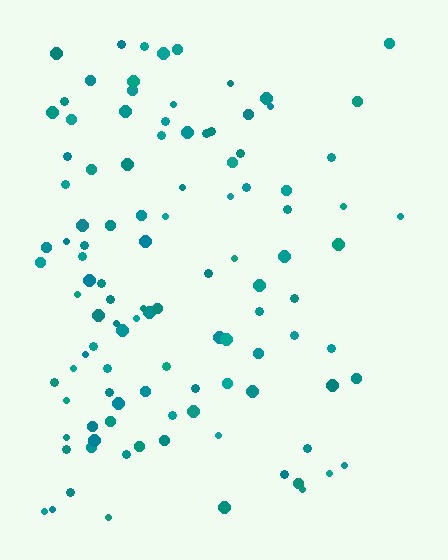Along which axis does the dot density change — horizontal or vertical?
Horizontal.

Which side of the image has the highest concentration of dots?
The left.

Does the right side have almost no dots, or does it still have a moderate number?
Still a moderate number, just noticeably fewer than the left.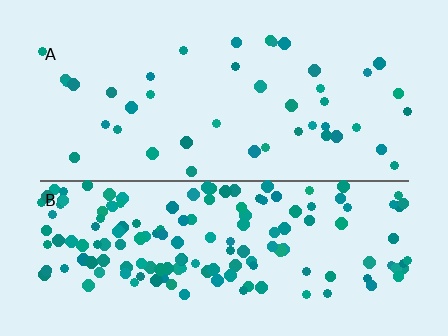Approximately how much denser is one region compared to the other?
Approximately 3.7× — region B over region A.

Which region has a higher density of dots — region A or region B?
B (the bottom).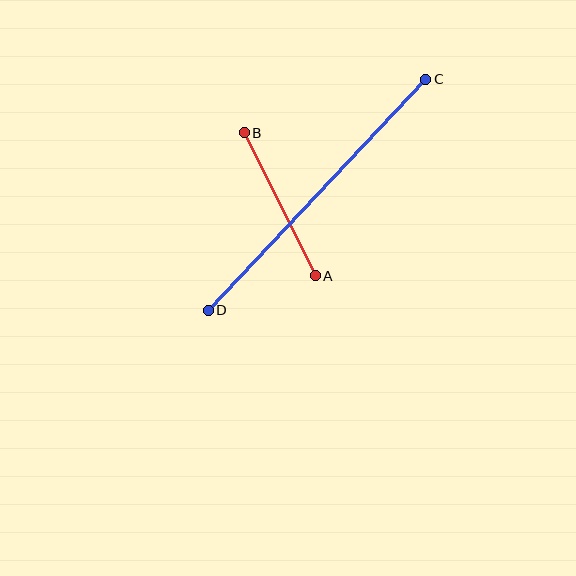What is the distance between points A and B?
The distance is approximately 160 pixels.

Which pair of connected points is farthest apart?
Points C and D are farthest apart.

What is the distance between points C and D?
The distance is approximately 317 pixels.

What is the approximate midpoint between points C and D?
The midpoint is at approximately (317, 195) pixels.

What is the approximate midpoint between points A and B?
The midpoint is at approximately (280, 204) pixels.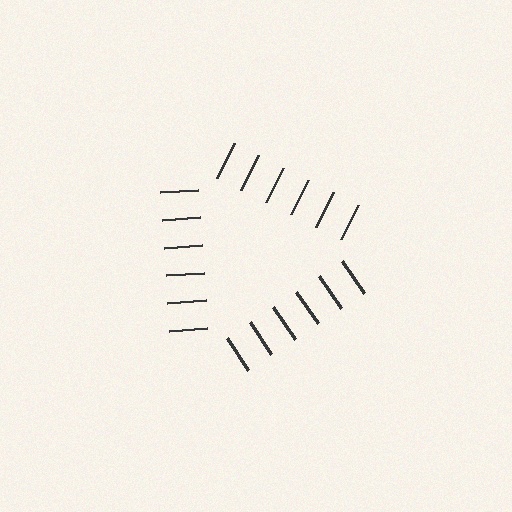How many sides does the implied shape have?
3 sides — the line-ends trace a triangle.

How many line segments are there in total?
18 — 6 along each of the 3 edges.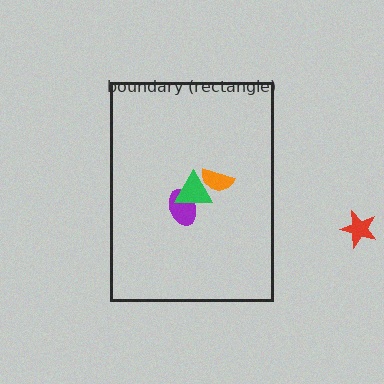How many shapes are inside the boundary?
3 inside, 1 outside.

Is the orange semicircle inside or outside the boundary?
Inside.